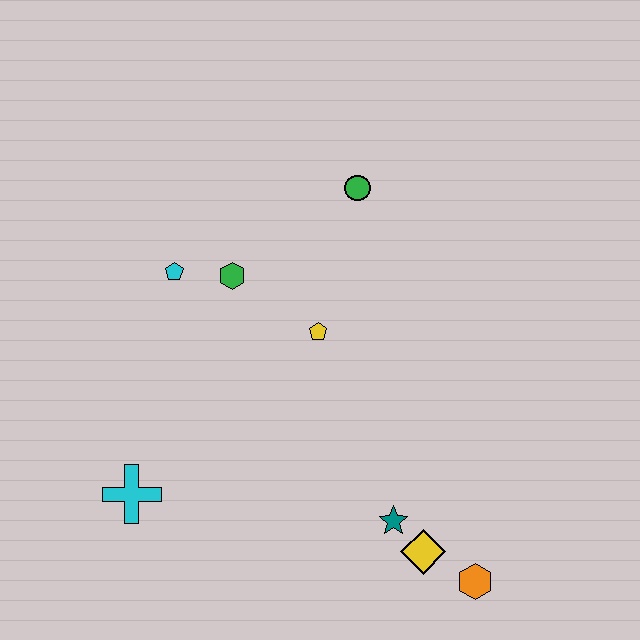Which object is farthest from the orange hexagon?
The cyan pentagon is farthest from the orange hexagon.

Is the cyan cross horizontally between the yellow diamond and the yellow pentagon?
No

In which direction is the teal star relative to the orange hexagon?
The teal star is to the left of the orange hexagon.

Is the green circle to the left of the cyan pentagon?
No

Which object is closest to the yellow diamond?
The teal star is closest to the yellow diamond.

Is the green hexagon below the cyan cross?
No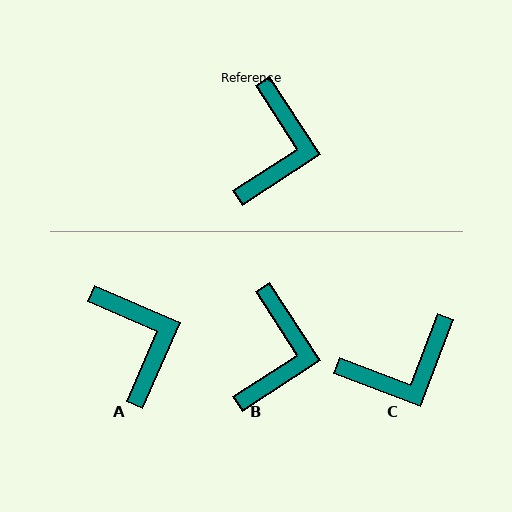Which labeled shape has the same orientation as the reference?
B.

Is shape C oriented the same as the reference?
No, it is off by about 54 degrees.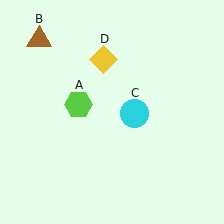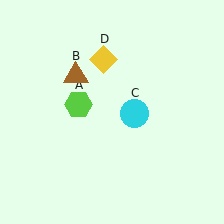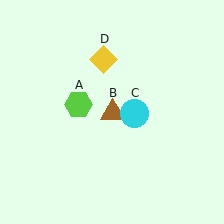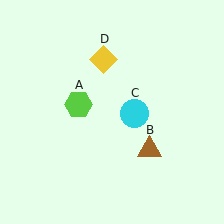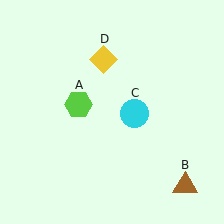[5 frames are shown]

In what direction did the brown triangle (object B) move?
The brown triangle (object B) moved down and to the right.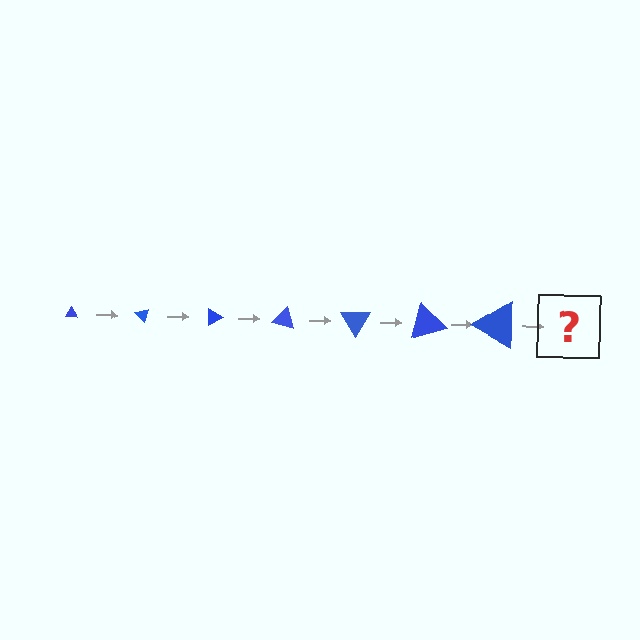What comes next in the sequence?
The next element should be a triangle, larger than the previous one and rotated 315 degrees from the start.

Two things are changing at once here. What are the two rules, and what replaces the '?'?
The two rules are that the triangle grows larger each step and it rotates 45 degrees each step. The '?' should be a triangle, larger than the previous one and rotated 315 degrees from the start.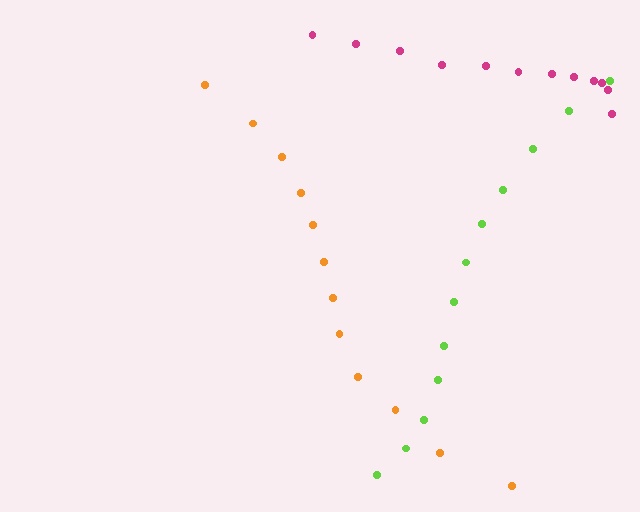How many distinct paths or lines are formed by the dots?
There are 3 distinct paths.